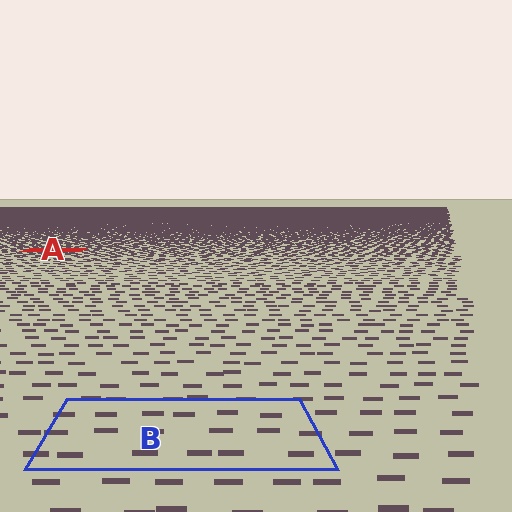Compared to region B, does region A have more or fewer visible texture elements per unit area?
Region A has more texture elements per unit area — they are packed more densely because it is farther away.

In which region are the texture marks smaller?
The texture marks are smaller in region A, because it is farther away.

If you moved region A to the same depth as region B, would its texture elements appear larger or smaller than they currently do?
They would appear larger. At a closer depth, the same texture elements are projected at a bigger on-screen size.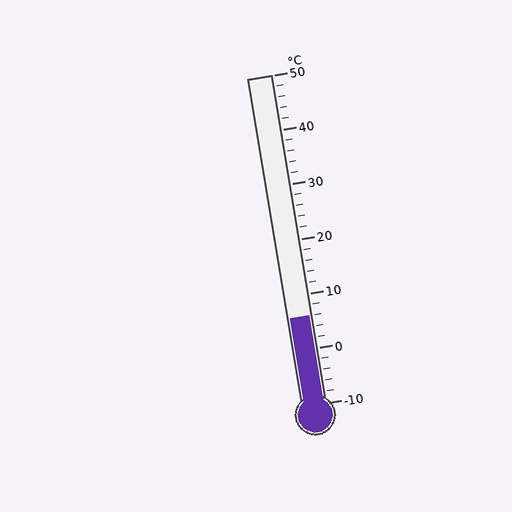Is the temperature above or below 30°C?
The temperature is below 30°C.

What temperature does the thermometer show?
The thermometer shows approximately 6°C.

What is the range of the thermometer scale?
The thermometer scale ranges from -10°C to 50°C.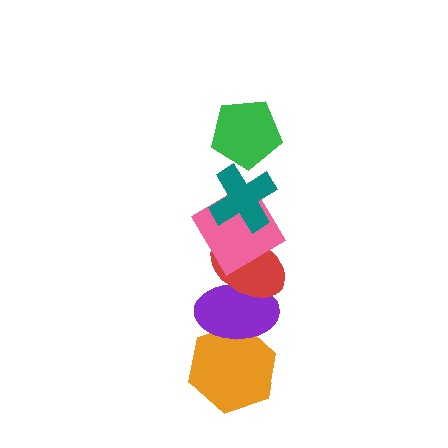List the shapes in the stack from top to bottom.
From top to bottom: the green pentagon, the teal cross, the pink diamond, the red ellipse, the purple ellipse, the orange hexagon.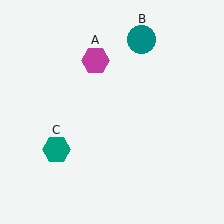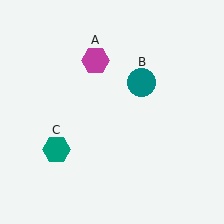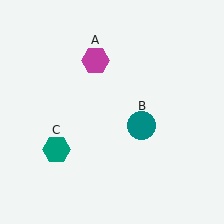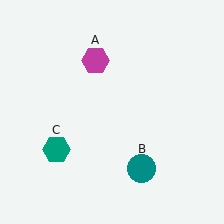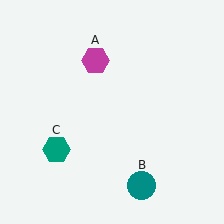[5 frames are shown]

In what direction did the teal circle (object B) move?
The teal circle (object B) moved down.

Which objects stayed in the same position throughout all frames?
Magenta hexagon (object A) and teal hexagon (object C) remained stationary.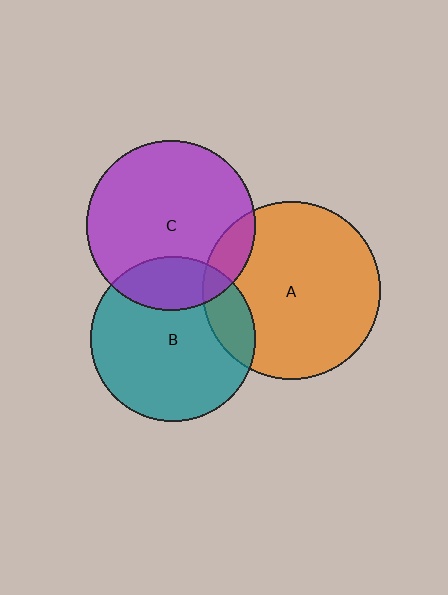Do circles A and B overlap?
Yes.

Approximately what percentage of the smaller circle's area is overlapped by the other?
Approximately 15%.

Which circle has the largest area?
Circle A (orange).